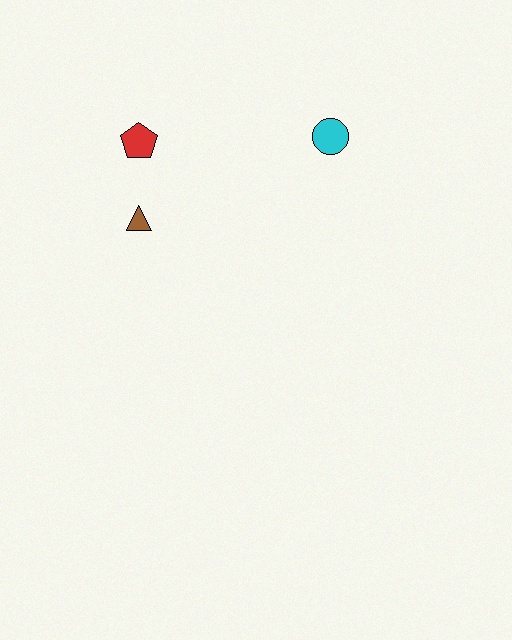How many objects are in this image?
There are 3 objects.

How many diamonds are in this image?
There are no diamonds.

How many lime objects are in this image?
There are no lime objects.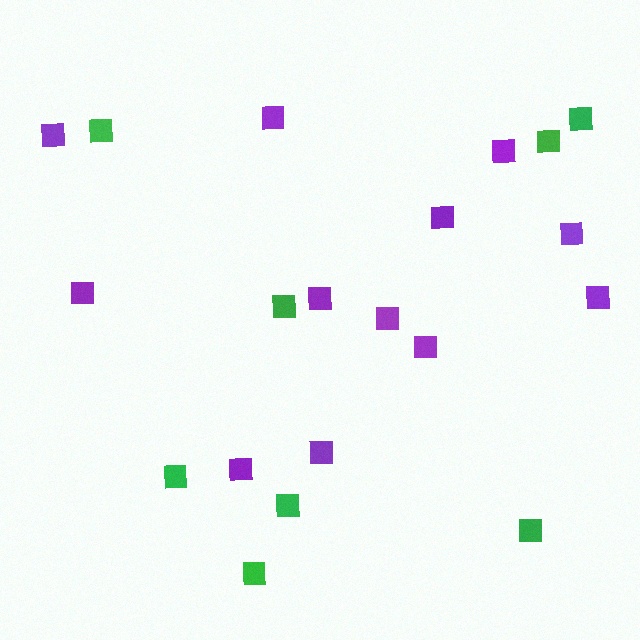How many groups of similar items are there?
There are 2 groups: one group of purple squares (12) and one group of green squares (8).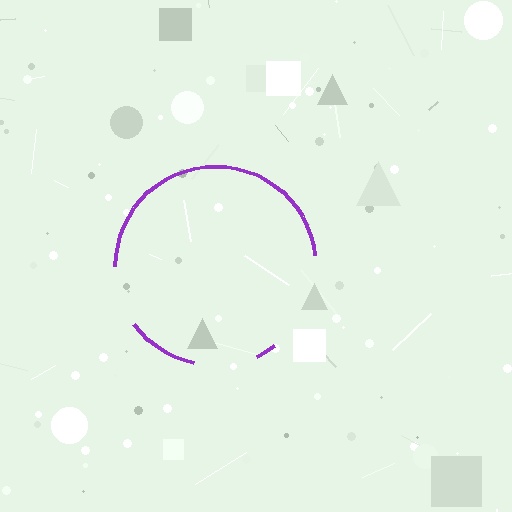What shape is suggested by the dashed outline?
The dashed outline suggests a circle.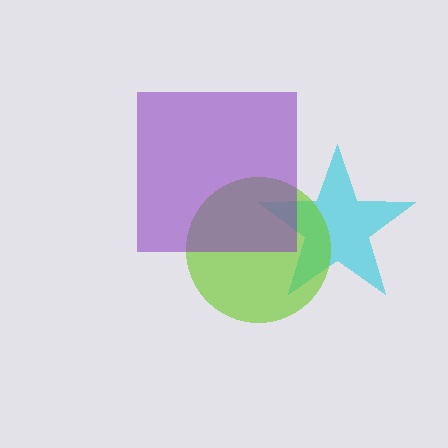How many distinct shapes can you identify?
There are 3 distinct shapes: a cyan star, a lime circle, a purple square.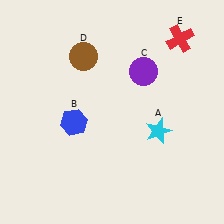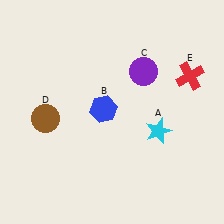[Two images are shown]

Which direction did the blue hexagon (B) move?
The blue hexagon (B) moved right.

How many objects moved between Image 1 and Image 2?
3 objects moved between the two images.